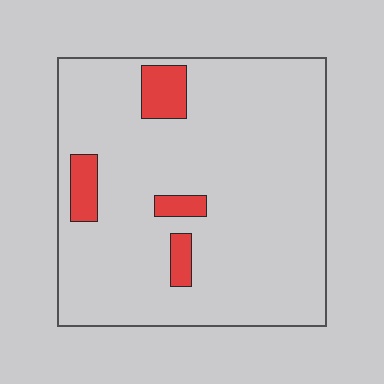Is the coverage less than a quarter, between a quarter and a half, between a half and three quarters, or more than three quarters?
Less than a quarter.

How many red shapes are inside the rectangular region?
4.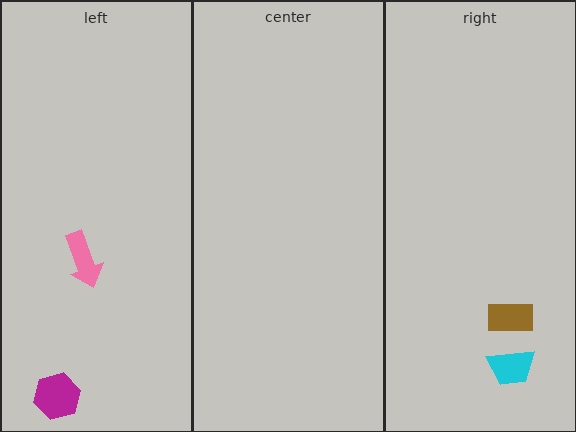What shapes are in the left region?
The magenta hexagon, the pink arrow.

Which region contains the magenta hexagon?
The left region.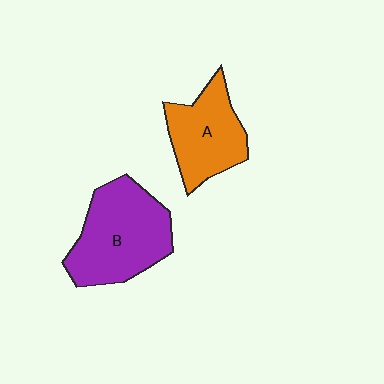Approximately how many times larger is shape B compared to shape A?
Approximately 1.4 times.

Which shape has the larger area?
Shape B (purple).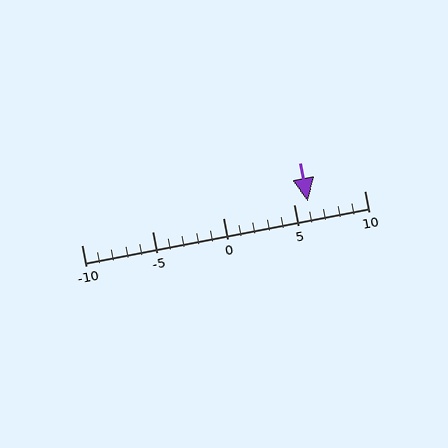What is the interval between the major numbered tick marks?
The major tick marks are spaced 5 units apart.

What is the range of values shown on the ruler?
The ruler shows values from -10 to 10.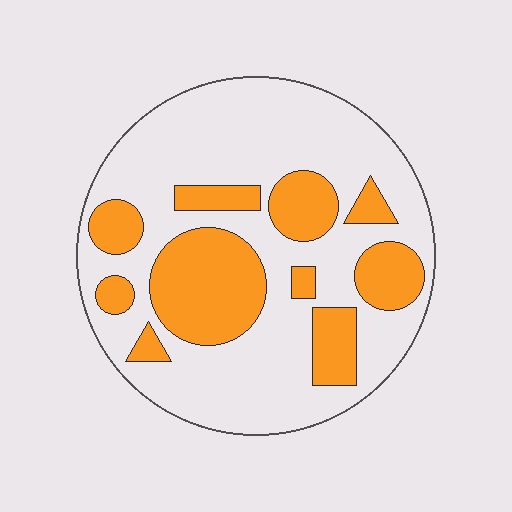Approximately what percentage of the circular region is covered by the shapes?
Approximately 30%.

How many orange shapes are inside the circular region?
10.